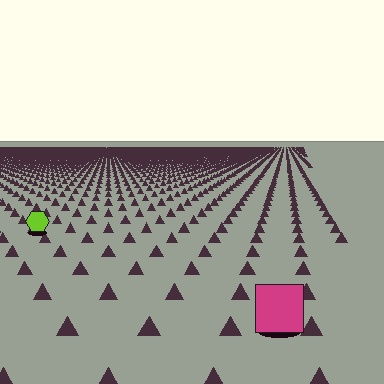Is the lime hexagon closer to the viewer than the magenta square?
No. The magenta square is closer — you can tell from the texture gradient: the ground texture is coarser near it.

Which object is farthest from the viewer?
The lime hexagon is farthest from the viewer. It appears smaller and the ground texture around it is denser.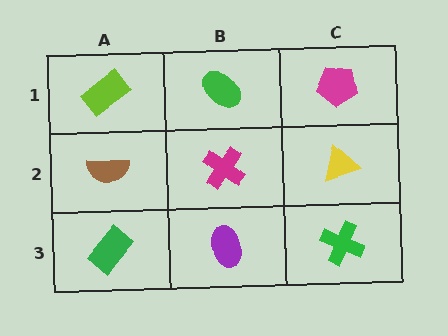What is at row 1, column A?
A lime rectangle.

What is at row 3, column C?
A green cross.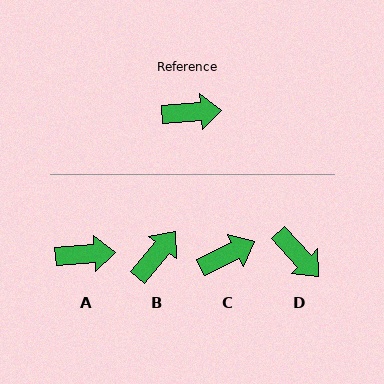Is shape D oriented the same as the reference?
No, it is off by about 52 degrees.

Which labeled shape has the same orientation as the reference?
A.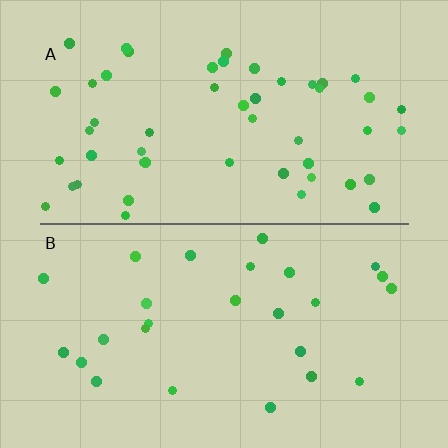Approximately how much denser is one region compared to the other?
Approximately 1.9× — region A over region B.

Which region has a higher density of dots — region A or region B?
A (the top).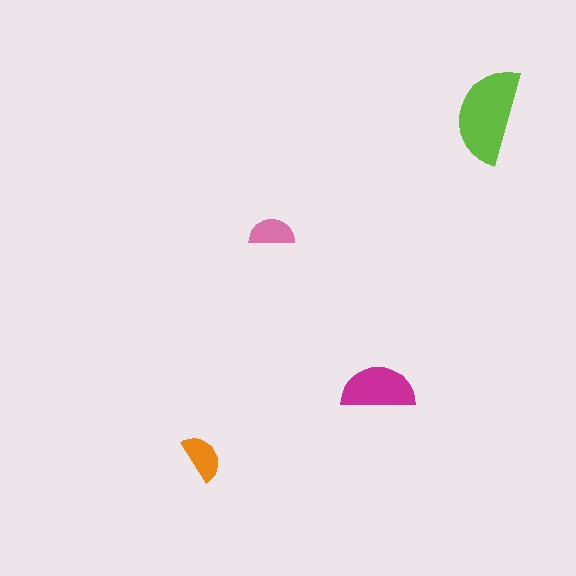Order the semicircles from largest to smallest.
the lime one, the magenta one, the orange one, the pink one.